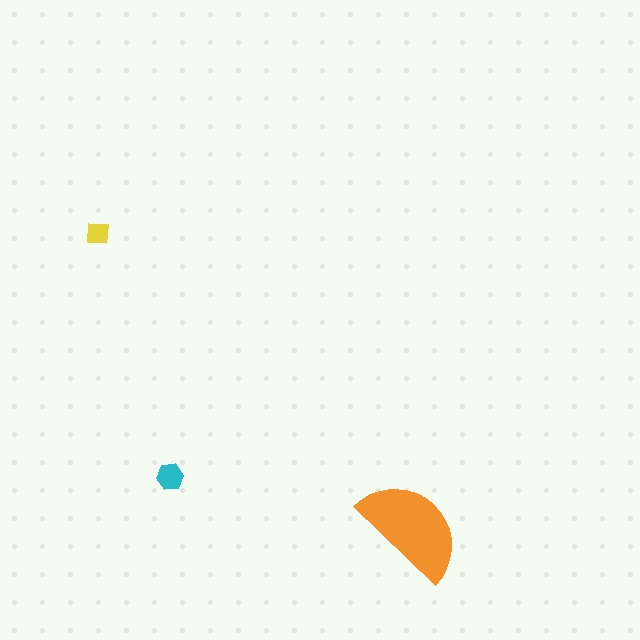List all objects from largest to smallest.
The orange semicircle, the cyan hexagon, the yellow square.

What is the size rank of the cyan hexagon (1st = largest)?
2nd.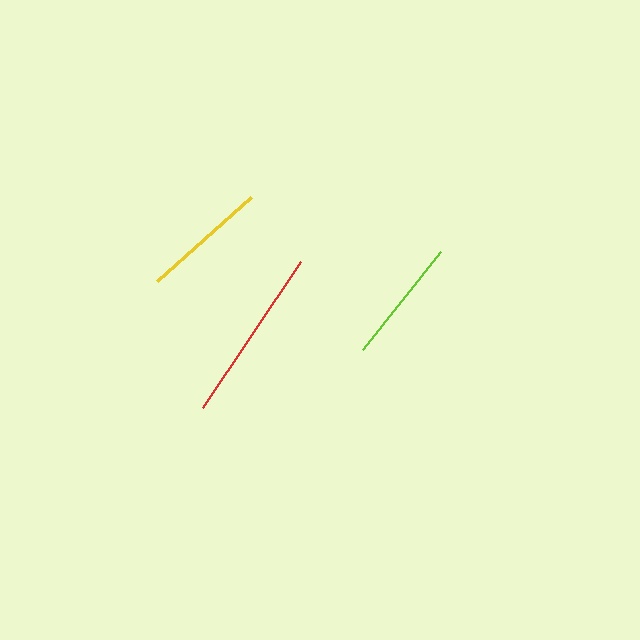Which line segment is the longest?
The red line is the longest at approximately 176 pixels.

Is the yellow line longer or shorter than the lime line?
The yellow line is longer than the lime line.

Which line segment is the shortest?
The lime line is the shortest at approximately 126 pixels.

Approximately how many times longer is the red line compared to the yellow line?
The red line is approximately 1.4 times the length of the yellow line.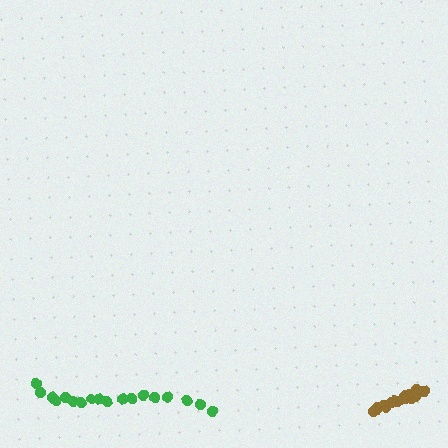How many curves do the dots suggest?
There are 2 distinct paths.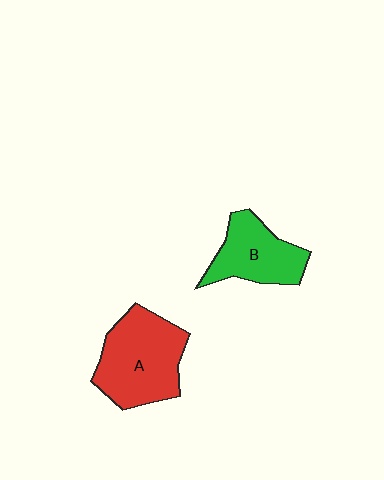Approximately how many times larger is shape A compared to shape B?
Approximately 1.4 times.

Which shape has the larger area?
Shape A (red).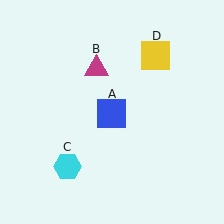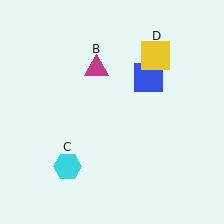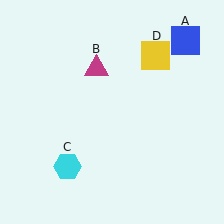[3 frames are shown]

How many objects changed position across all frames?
1 object changed position: blue square (object A).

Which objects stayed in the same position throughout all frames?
Magenta triangle (object B) and cyan hexagon (object C) and yellow square (object D) remained stationary.